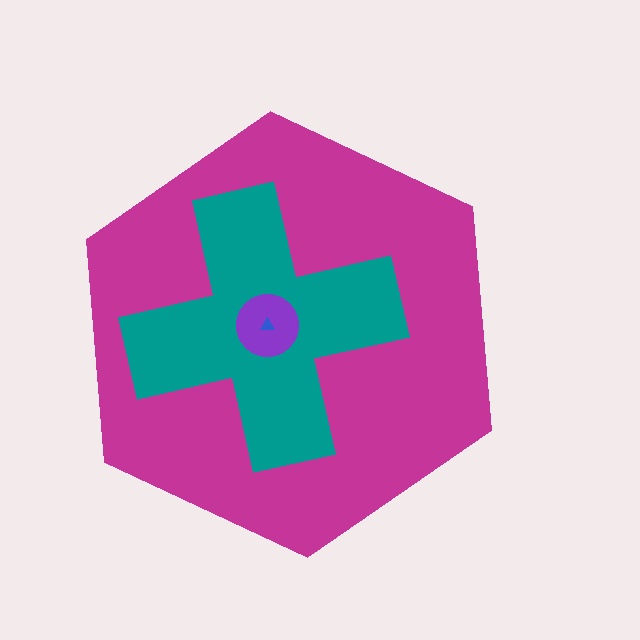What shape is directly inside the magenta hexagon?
The teal cross.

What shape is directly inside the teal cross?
The purple circle.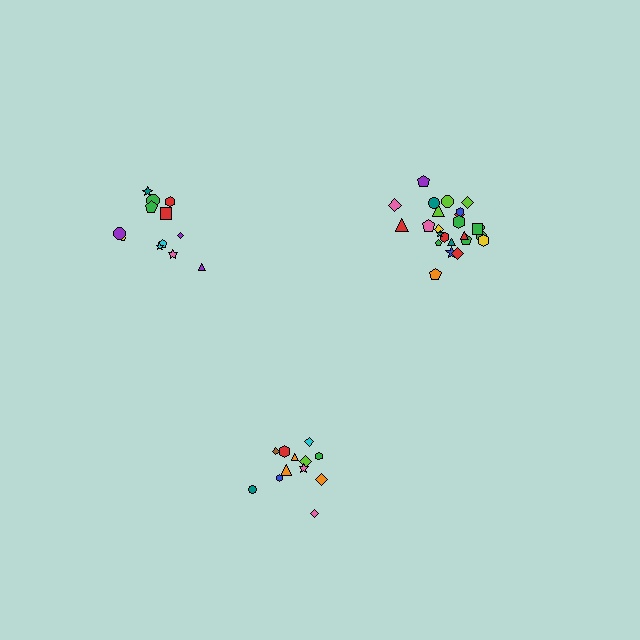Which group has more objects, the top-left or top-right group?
The top-right group.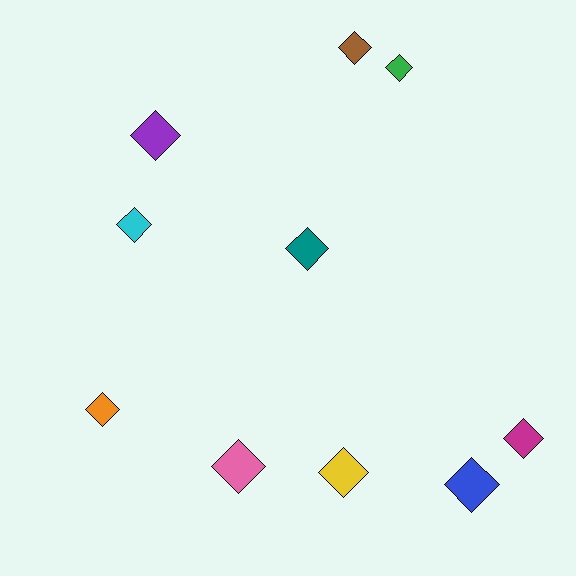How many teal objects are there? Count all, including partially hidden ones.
There is 1 teal object.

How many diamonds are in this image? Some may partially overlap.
There are 10 diamonds.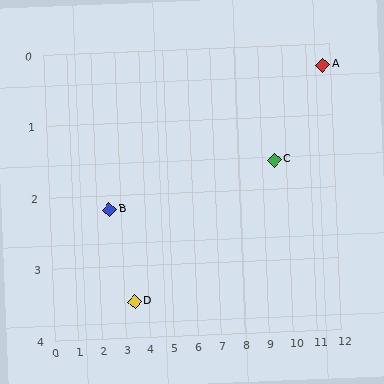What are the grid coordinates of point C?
Point C is at approximately (9.5, 1.6).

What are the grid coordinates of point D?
Point D is at approximately (3.4, 3.5).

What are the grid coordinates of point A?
Point A is at approximately (11.7, 0.3).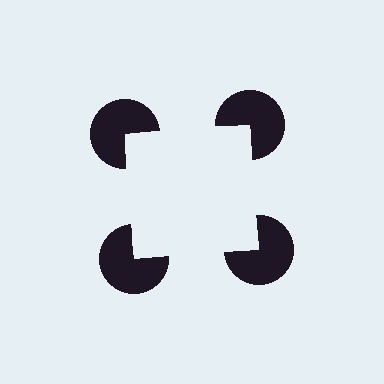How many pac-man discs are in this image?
There are 4 — one at each vertex of the illusory square.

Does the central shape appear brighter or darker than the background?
It typically appears slightly brighter than the background, even though no actual brightness change is drawn.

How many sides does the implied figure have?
4 sides.